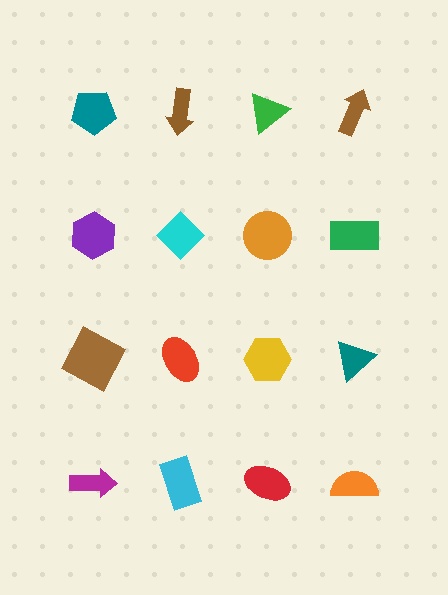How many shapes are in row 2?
4 shapes.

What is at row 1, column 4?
A brown arrow.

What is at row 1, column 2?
A brown arrow.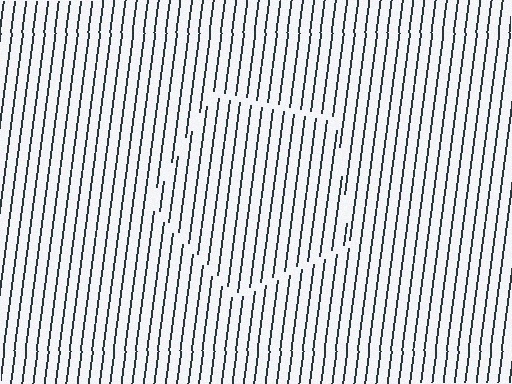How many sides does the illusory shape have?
5 sides — the line-ends trace a pentagon.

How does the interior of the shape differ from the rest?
The interior of the shape contains the same grating, shifted by half a period — the contour is defined by the phase discontinuity where line-ends from the inner and outer gratings abut.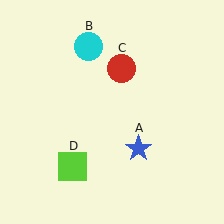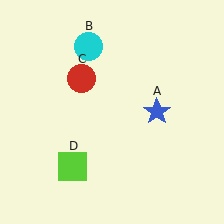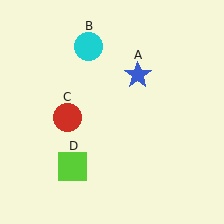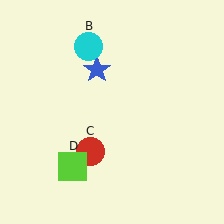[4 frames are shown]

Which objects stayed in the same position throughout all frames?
Cyan circle (object B) and lime square (object D) remained stationary.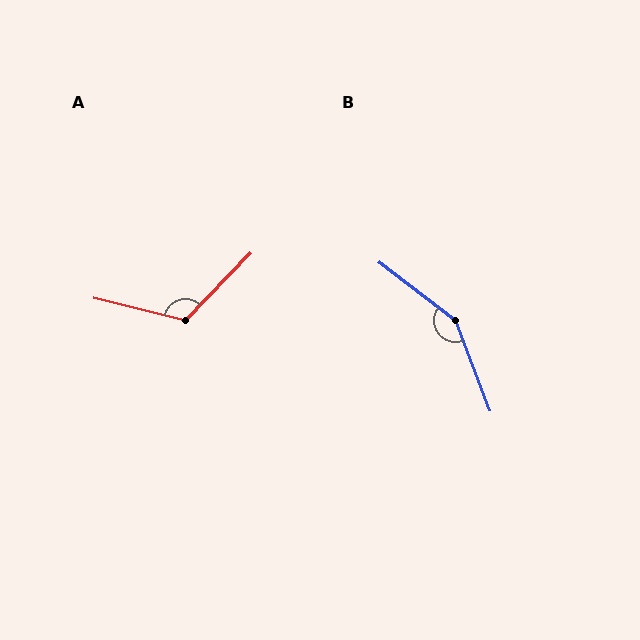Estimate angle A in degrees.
Approximately 120 degrees.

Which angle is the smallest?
A, at approximately 120 degrees.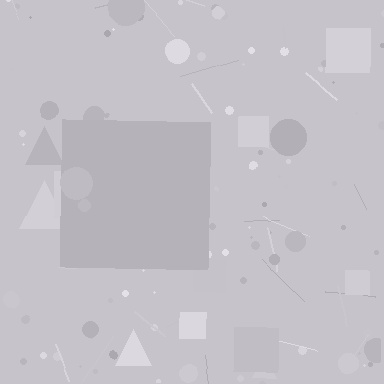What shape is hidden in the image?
A square is hidden in the image.